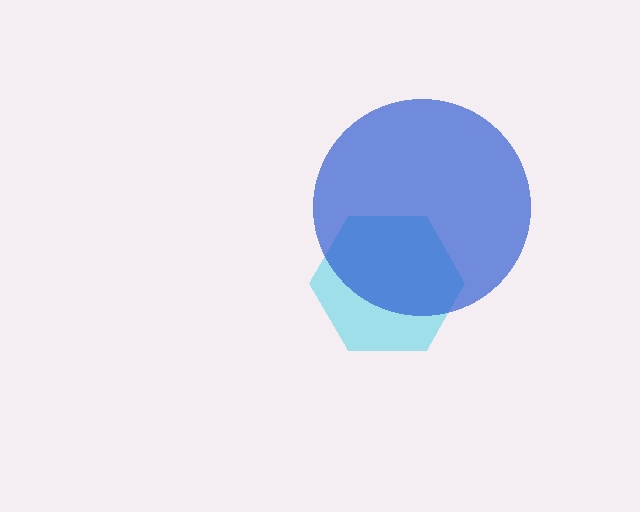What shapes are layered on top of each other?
The layered shapes are: a cyan hexagon, a blue circle.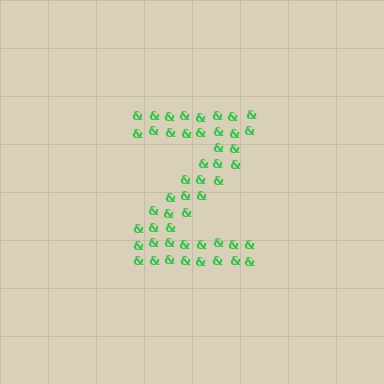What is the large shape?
The large shape is the letter Z.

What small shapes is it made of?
It is made of small ampersands.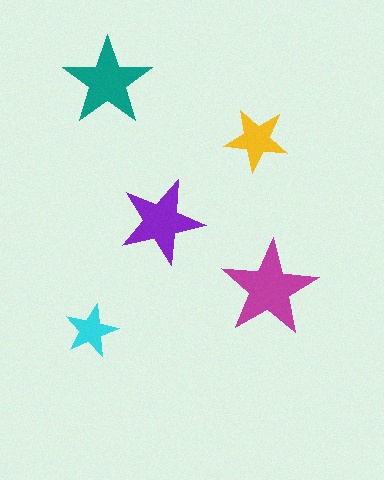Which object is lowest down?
The cyan star is bottommost.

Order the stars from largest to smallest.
the magenta one, the teal one, the purple one, the yellow one, the cyan one.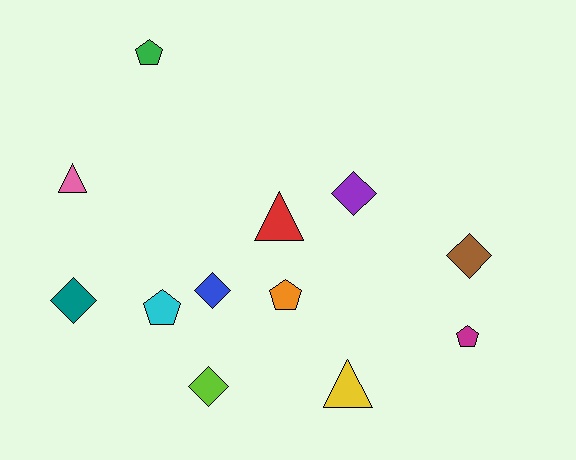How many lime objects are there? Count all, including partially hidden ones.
There is 1 lime object.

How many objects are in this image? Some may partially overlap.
There are 12 objects.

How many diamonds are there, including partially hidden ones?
There are 5 diamonds.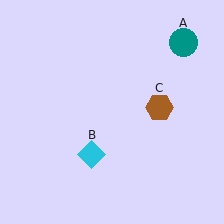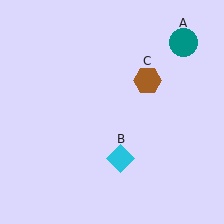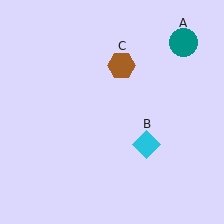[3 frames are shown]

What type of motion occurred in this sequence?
The cyan diamond (object B), brown hexagon (object C) rotated counterclockwise around the center of the scene.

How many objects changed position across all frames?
2 objects changed position: cyan diamond (object B), brown hexagon (object C).